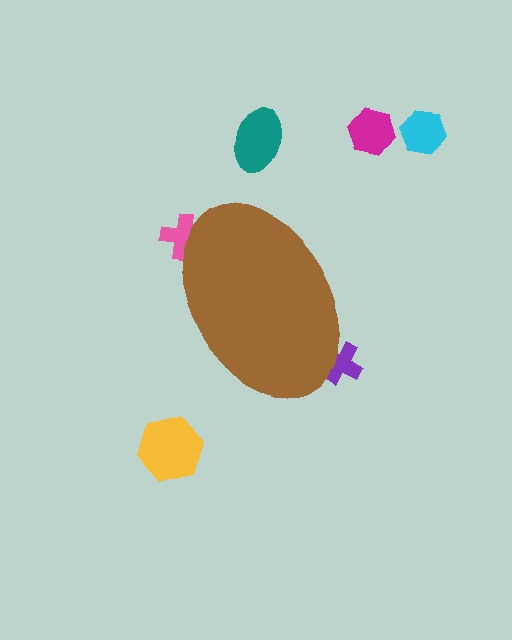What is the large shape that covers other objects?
A brown ellipse.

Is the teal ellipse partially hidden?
No, the teal ellipse is fully visible.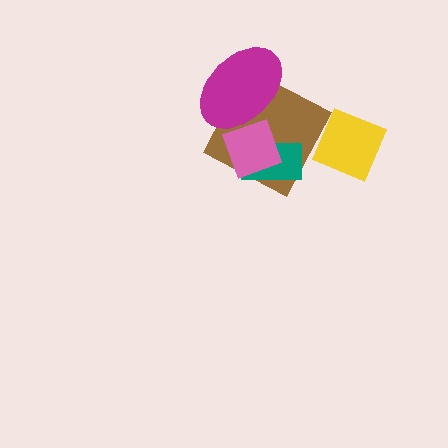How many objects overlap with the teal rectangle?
2 objects overlap with the teal rectangle.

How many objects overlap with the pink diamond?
3 objects overlap with the pink diamond.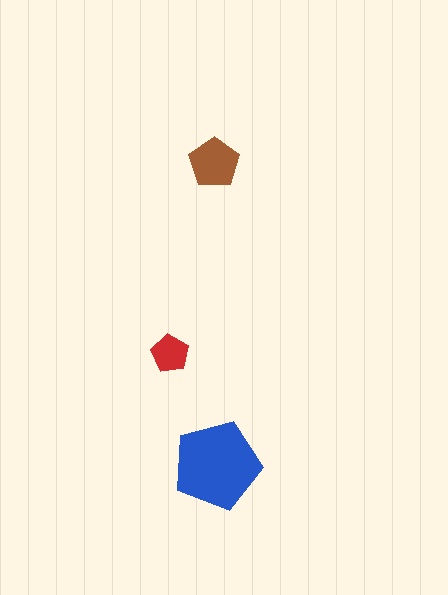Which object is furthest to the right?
The blue pentagon is rightmost.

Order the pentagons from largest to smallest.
the blue one, the brown one, the red one.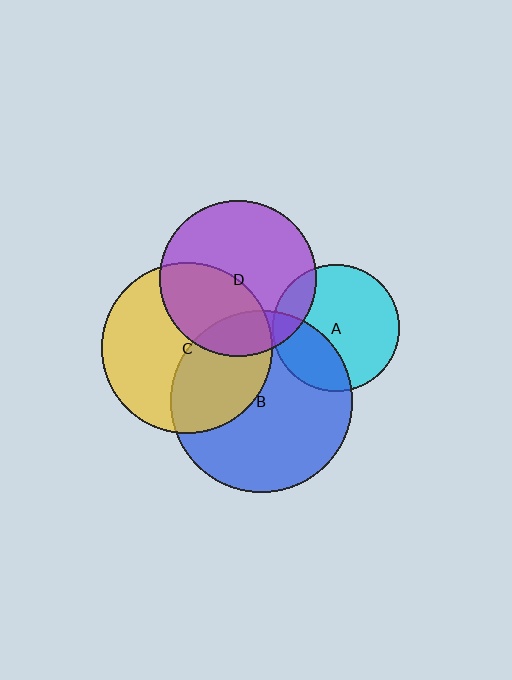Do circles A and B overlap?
Yes.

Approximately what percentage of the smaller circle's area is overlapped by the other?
Approximately 30%.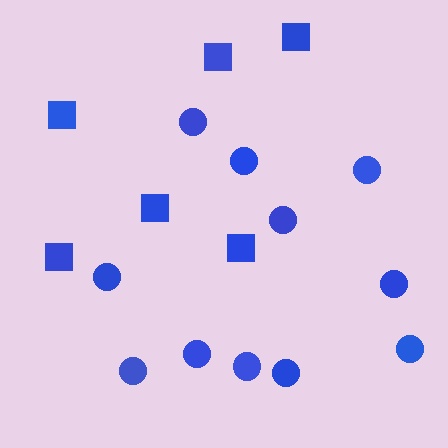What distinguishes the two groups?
There are 2 groups: one group of circles (11) and one group of squares (6).